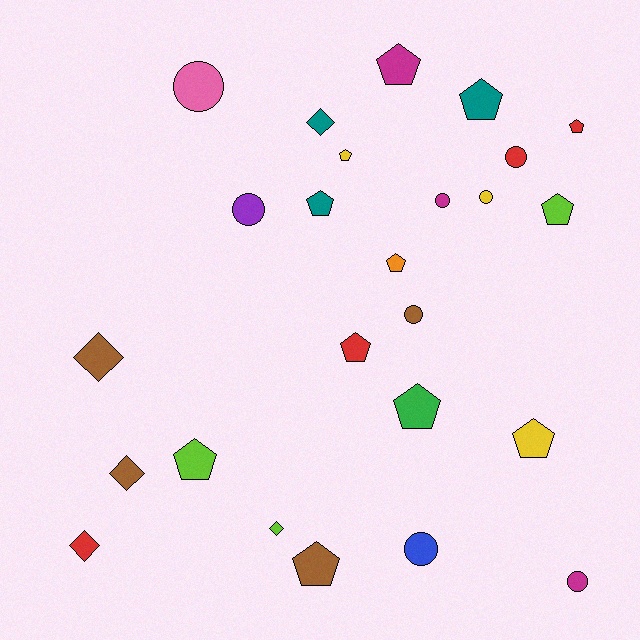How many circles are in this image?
There are 8 circles.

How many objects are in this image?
There are 25 objects.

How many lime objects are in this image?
There are 3 lime objects.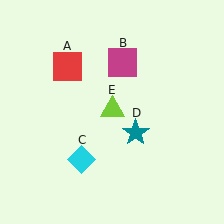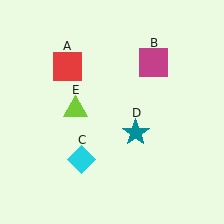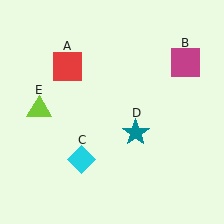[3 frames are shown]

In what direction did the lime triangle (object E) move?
The lime triangle (object E) moved left.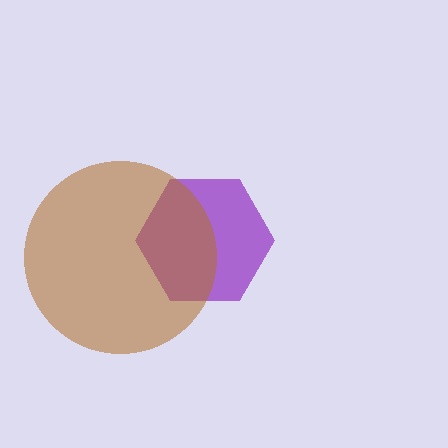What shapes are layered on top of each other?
The layered shapes are: a purple hexagon, a brown circle.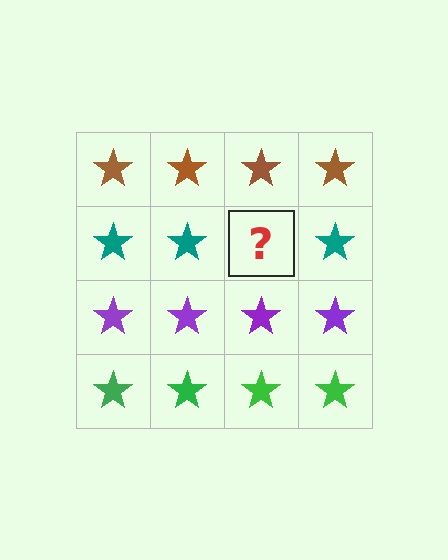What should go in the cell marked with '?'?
The missing cell should contain a teal star.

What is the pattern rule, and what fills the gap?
The rule is that each row has a consistent color. The gap should be filled with a teal star.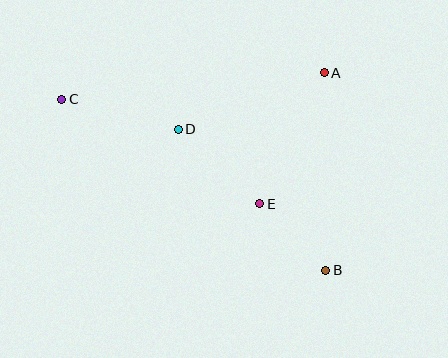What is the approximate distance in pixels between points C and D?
The distance between C and D is approximately 120 pixels.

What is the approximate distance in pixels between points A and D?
The distance between A and D is approximately 157 pixels.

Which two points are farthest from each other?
Points B and C are farthest from each other.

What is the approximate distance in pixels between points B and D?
The distance between B and D is approximately 204 pixels.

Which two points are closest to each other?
Points B and E are closest to each other.